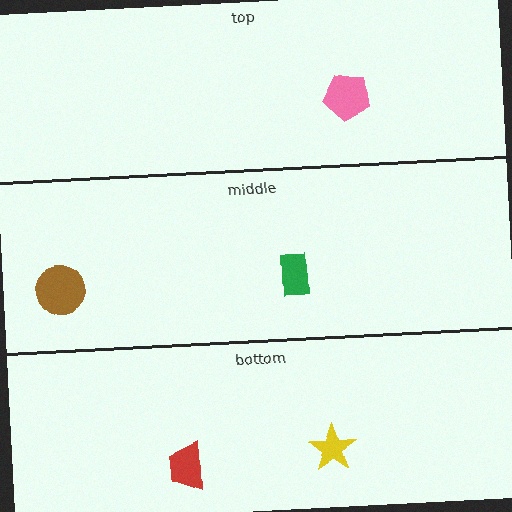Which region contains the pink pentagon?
The top region.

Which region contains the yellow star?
The bottom region.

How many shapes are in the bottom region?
2.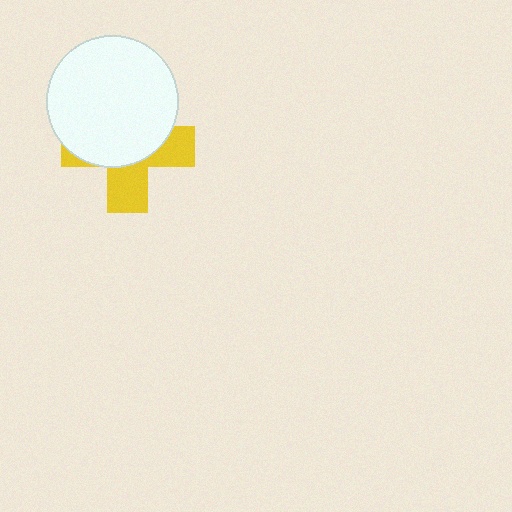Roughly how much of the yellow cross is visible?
A small part of it is visible (roughly 40%).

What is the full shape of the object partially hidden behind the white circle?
The partially hidden object is a yellow cross.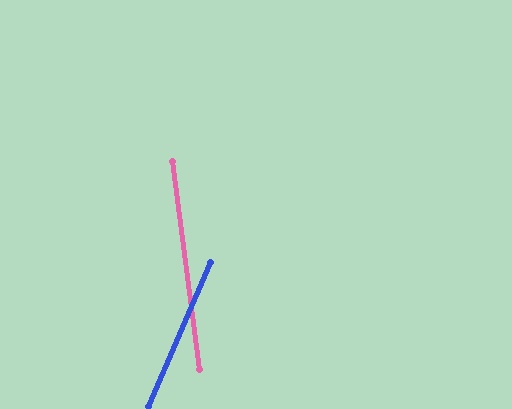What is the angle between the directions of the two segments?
Approximately 31 degrees.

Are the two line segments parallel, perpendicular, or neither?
Neither parallel nor perpendicular — they differ by about 31°.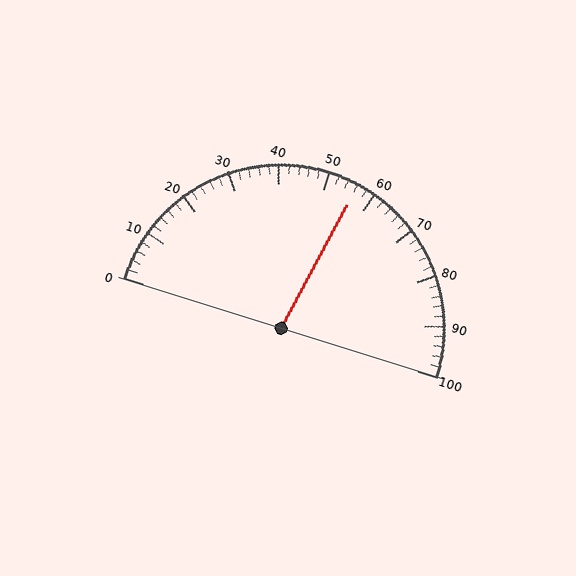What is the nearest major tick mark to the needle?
The nearest major tick mark is 60.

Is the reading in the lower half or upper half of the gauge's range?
The reading is in the upper half of the range (0 to 100).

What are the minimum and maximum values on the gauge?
The gauge ranges from 0 to 100.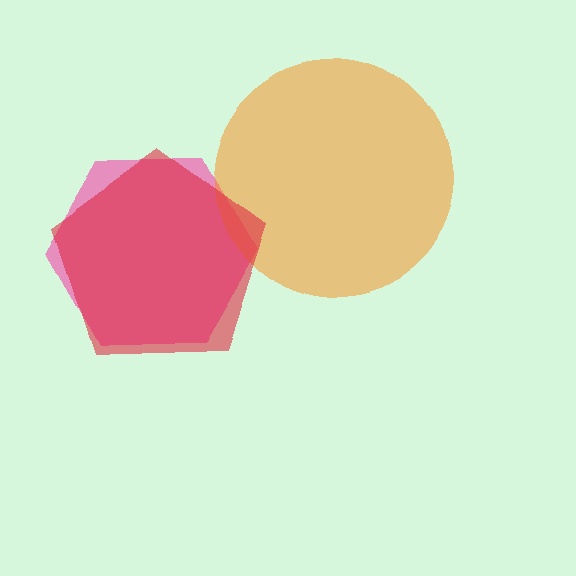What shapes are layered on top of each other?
The layered shapes are: a pink hexagon, an orange circle, a red pentagon.